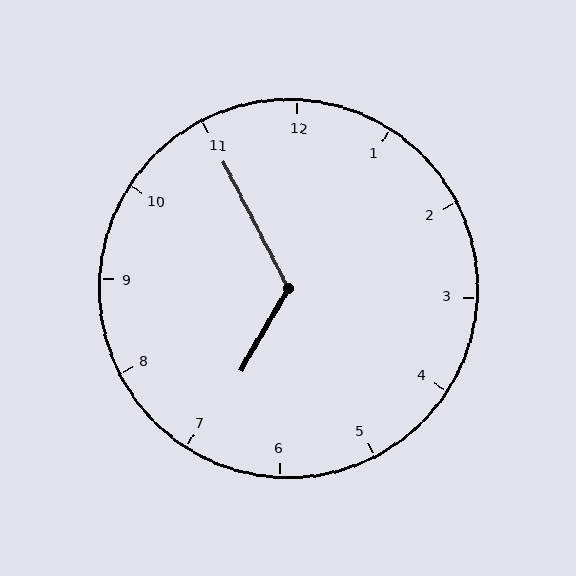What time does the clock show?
6:55.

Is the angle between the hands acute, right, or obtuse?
It is obtuse.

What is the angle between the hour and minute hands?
Approximately 122 degrees.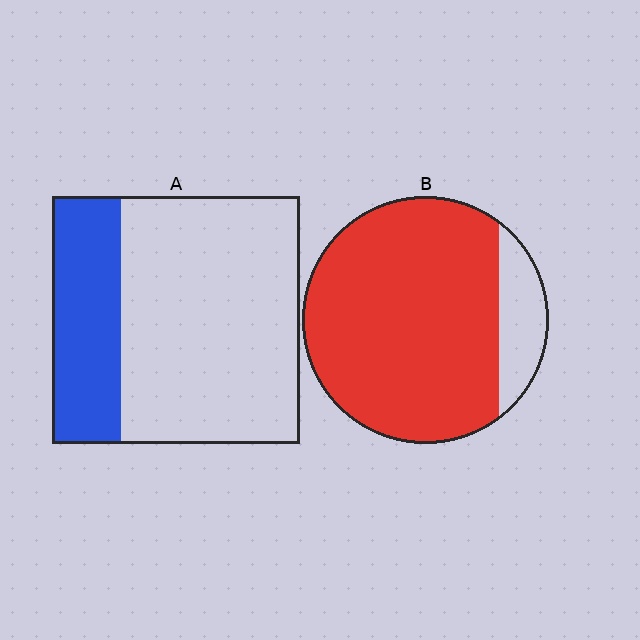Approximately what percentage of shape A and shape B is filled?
A is approximately 30% and B is approximately 85%.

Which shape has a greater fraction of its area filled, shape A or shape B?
Shape B.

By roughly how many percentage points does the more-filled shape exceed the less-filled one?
By roughly 60 percentage points (B over A).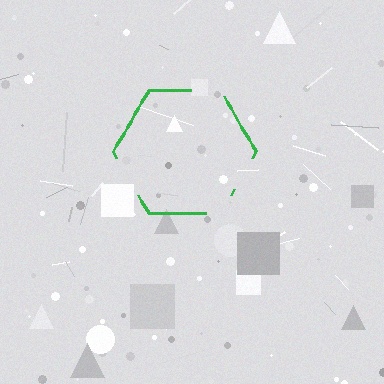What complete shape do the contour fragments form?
The contour fragments form a hexagon.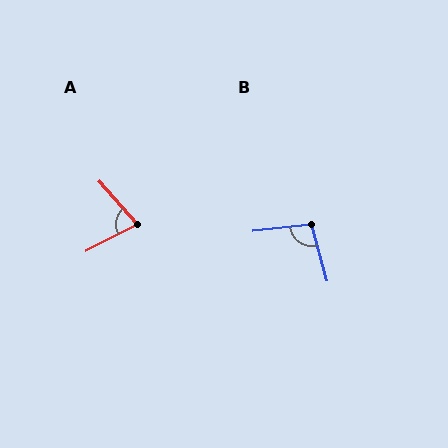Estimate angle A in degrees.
Approximately 75 degrees.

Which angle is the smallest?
A, at approximately 75 degrees.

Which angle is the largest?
B, at approximately 99 degrees.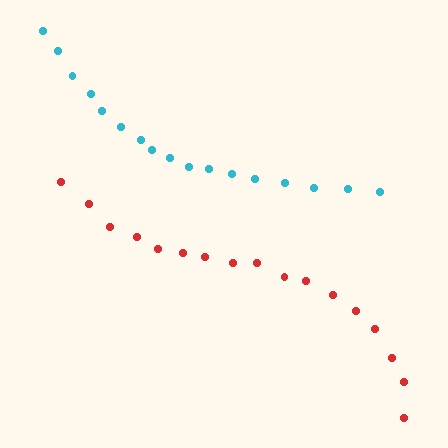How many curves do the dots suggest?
There are 2 distinct paths.